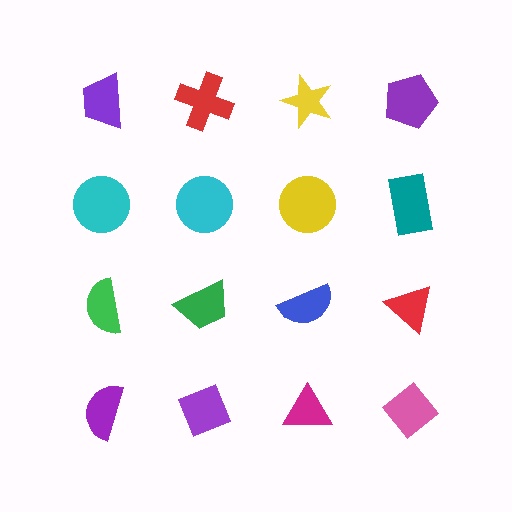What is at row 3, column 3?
A blue semicircle.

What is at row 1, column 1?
A purple trapezoid.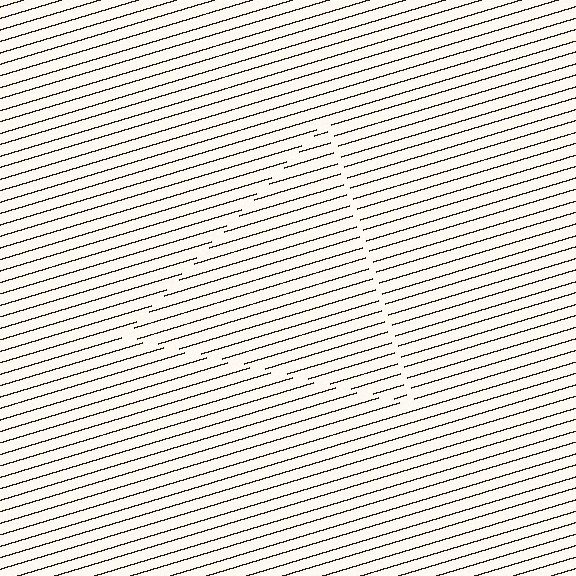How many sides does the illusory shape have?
3 sides — the line-ends trace a triangle.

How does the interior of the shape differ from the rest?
The interior of the shape contains the same grating, shifted by half a period — the contour is defined by the phase discontinuity where line-ends from the inner and outer gratings abut.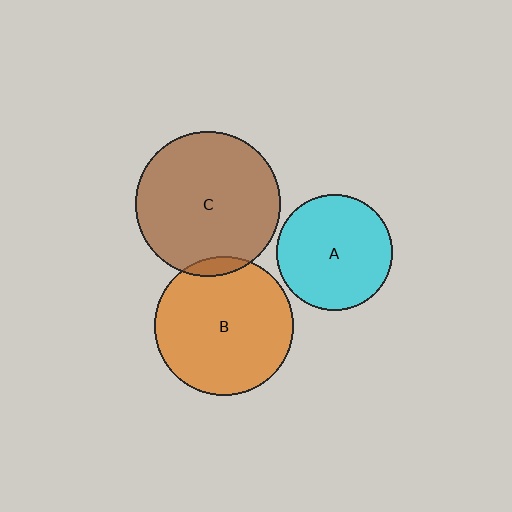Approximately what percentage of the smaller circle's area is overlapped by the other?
Approximately 5%.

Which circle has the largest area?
Circle C (brown).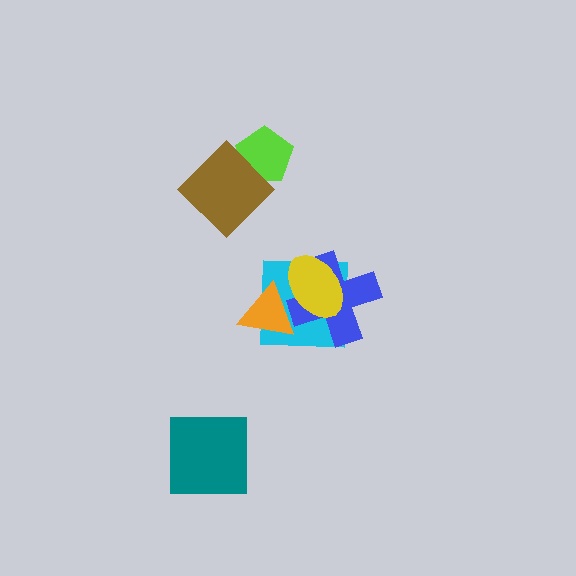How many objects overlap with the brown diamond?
1 object overlaps with the brown diamond.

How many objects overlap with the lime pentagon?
1 object overlaps with the lime pentagon.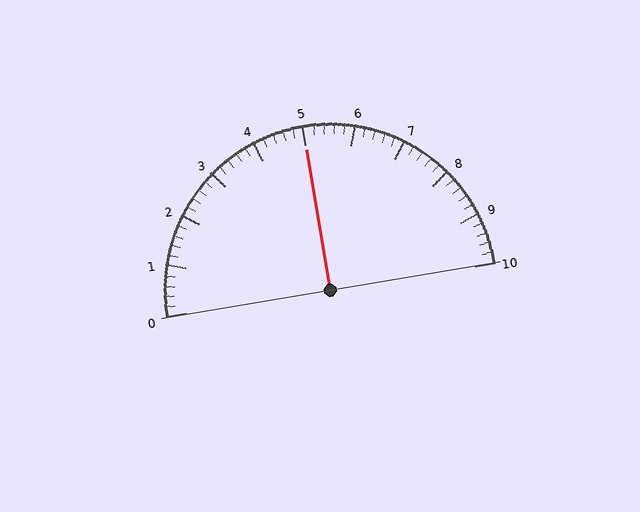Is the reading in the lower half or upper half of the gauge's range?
The reading is in the upper half of the range (0 to 10).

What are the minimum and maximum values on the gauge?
The gauge ranges from 0 to 10.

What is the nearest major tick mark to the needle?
The nearest major tick mark is 5.